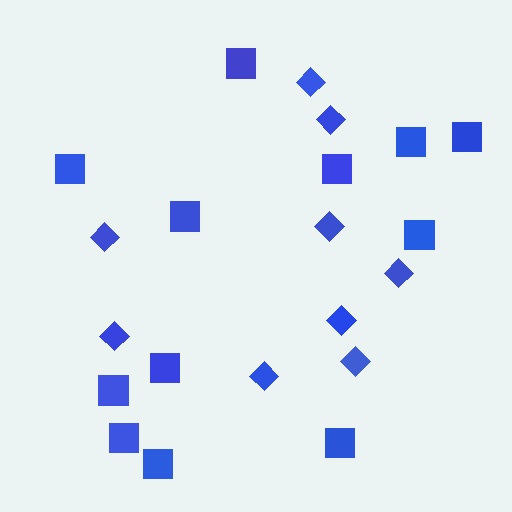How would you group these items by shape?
There are 2 groups: one group of squares (12) and one group of diamonds (9).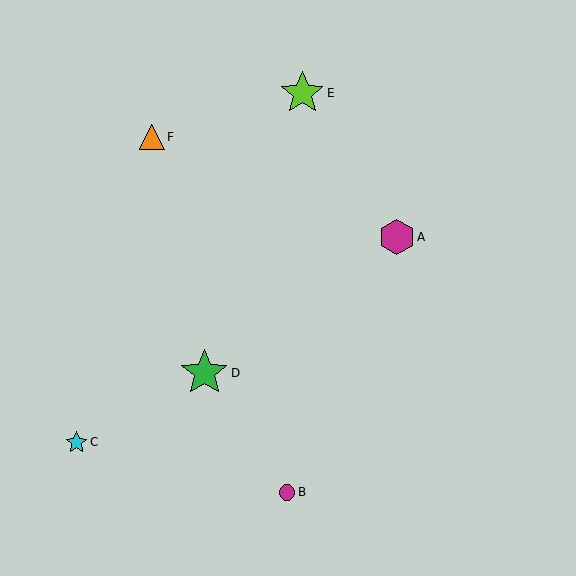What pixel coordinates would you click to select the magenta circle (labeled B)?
Click at (287, 492) to select the magenta circle B.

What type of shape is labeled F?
Shape F is an orange triangle.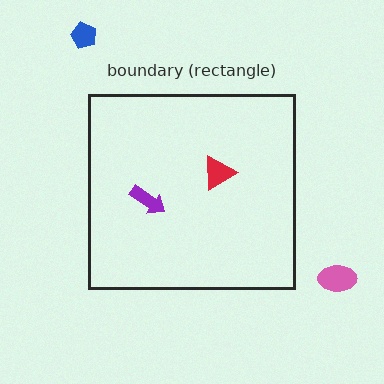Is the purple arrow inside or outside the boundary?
Inside.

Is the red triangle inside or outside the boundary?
Inside.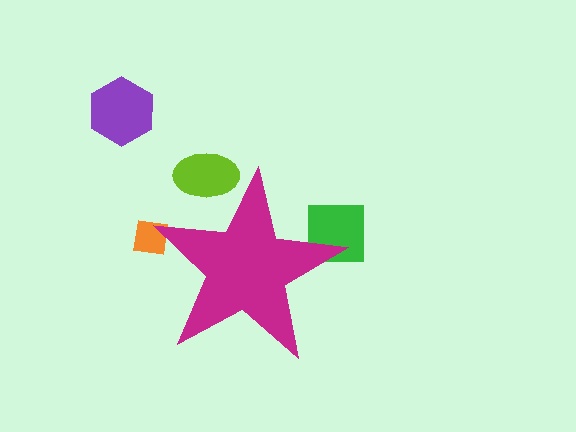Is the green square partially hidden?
Yes, the green square is partially hidden behind the magenta star.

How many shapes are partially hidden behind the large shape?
3 shapes are partially hidden.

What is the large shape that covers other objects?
A magenta star.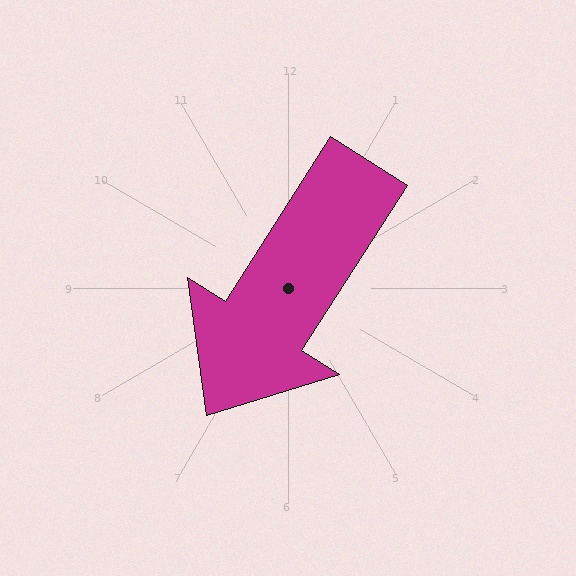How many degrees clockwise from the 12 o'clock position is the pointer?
Approximately 213 degrees.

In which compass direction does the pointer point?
Southwest.